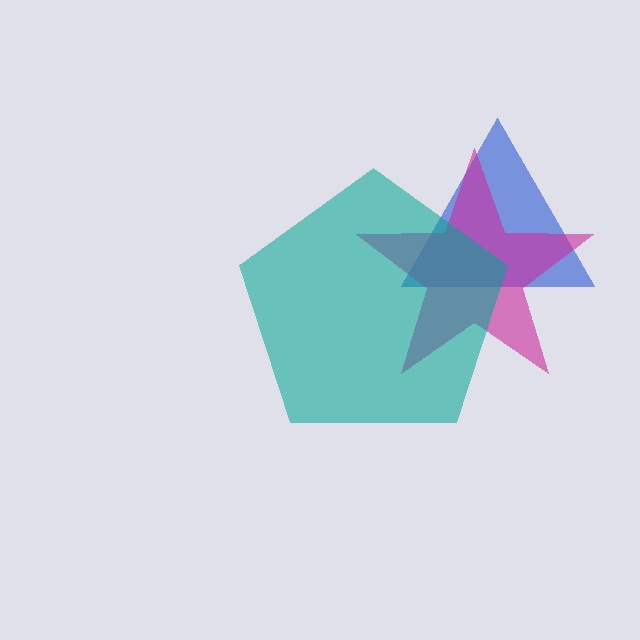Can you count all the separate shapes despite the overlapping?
Yes, there are 3 separate shapes.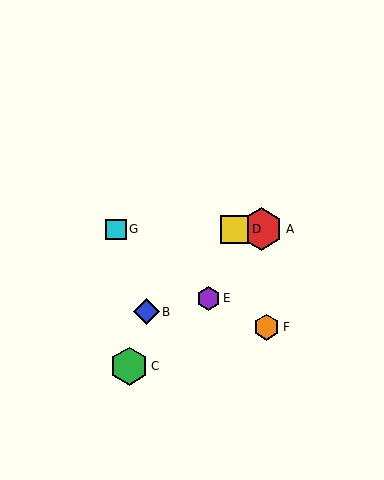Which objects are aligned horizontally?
Objects A, D, G are aligned horizontally.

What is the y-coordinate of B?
Object B is at y≈312.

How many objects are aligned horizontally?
3 objects (A, D, G) are aligned horizontally.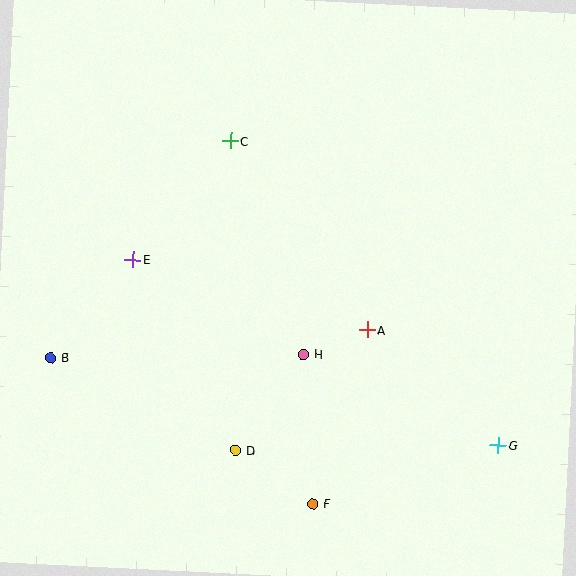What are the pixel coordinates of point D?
Point D is at (236, 451).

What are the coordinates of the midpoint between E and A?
The midpoint between E and A is at (250, 295).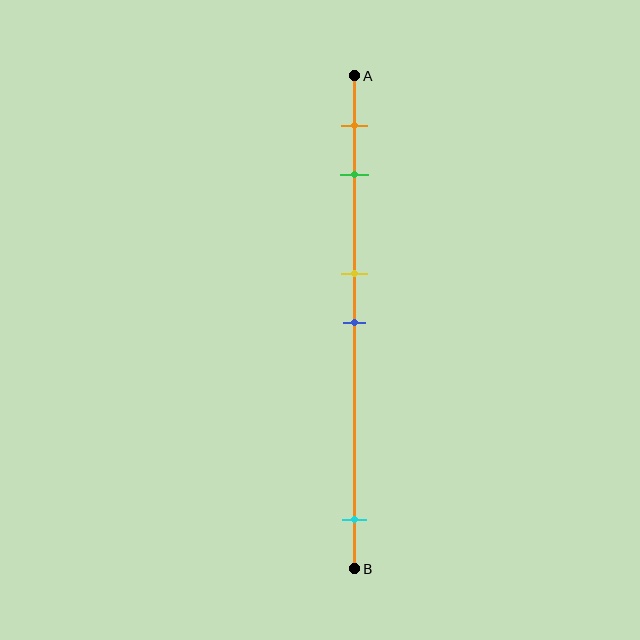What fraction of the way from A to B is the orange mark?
The orange mark is approximately 10% (0.1) of the way from A to B.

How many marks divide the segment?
There are 5 marks dividing the segment.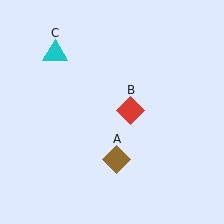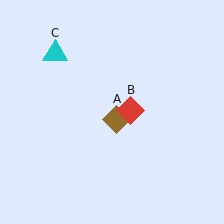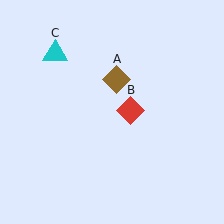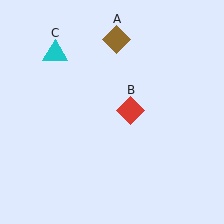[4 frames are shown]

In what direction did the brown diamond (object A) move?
The brown diamond (object A) moved up.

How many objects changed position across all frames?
1 object changed position: brown diamond (object A).